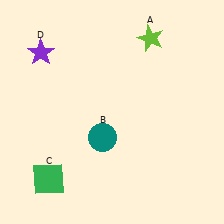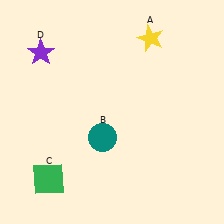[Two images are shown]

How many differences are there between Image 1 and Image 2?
There is 1 difference between the two images.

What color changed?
The star (A) changed from lime in Image 1 to yellow in Image 2.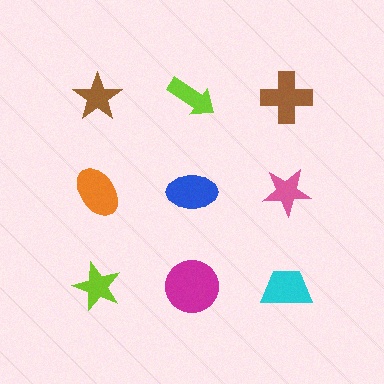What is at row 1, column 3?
A brown cross.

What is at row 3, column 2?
A magenta circle.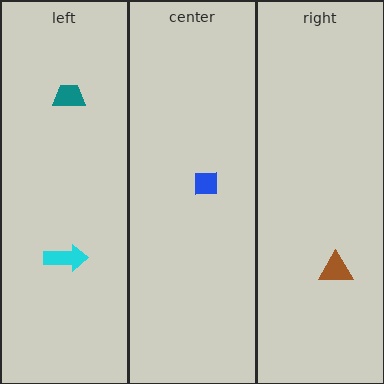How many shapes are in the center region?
1.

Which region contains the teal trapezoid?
The left region.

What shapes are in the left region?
The teal trapezoid, the cyan arrow.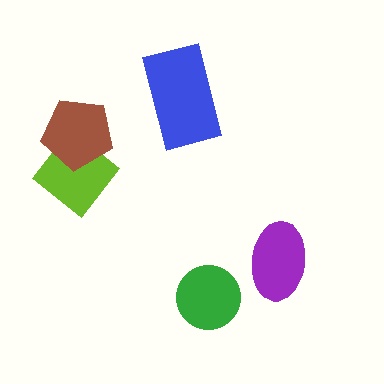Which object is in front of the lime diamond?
The brown pentagon is in front of the lime diamond.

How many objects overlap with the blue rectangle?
0 objects overlap with the blue rectangle.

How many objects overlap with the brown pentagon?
1 object overlaps with the brown pentagon.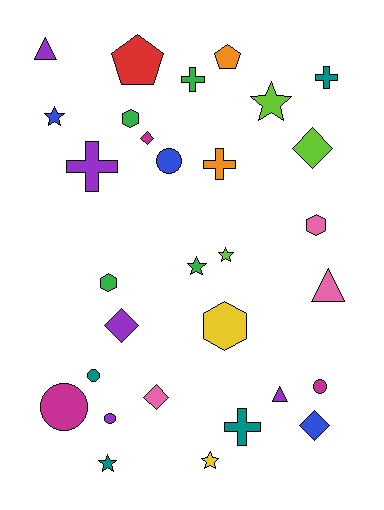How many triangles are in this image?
There are 3 triangles.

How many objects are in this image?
There are 30 objects.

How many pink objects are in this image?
There are 3 pink objects.